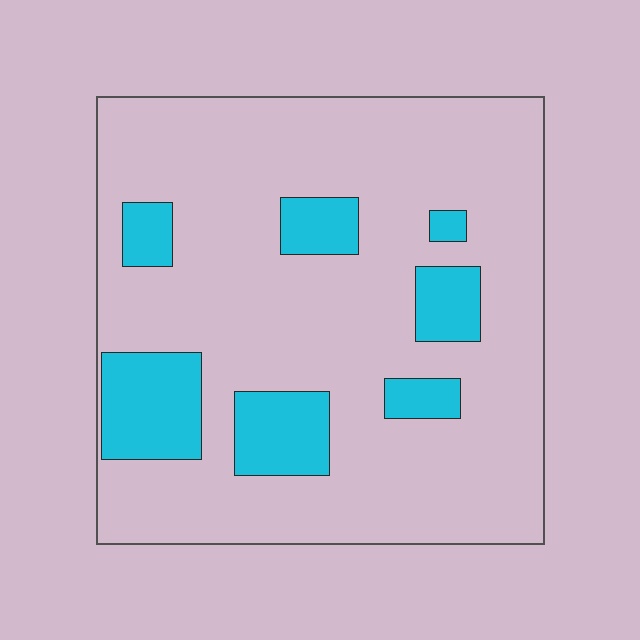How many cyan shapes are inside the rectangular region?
7.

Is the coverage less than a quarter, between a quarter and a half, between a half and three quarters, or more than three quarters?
Less than a quarter.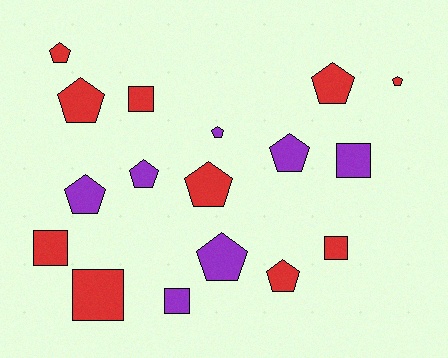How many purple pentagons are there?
There are 5 purple pentagons.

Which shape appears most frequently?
Pentagon, with 11 objects.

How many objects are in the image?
There are 17 objects.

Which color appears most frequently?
Red, with 10 objects.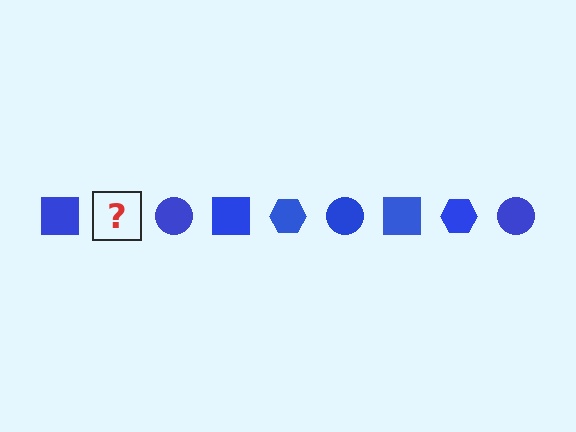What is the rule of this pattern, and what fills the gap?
The rule is that the pattern cycles through square, hexagon, circle shapes in blue. The gap should be filled with a blue hexagon.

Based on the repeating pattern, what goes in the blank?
The blank should be a blue hexagon.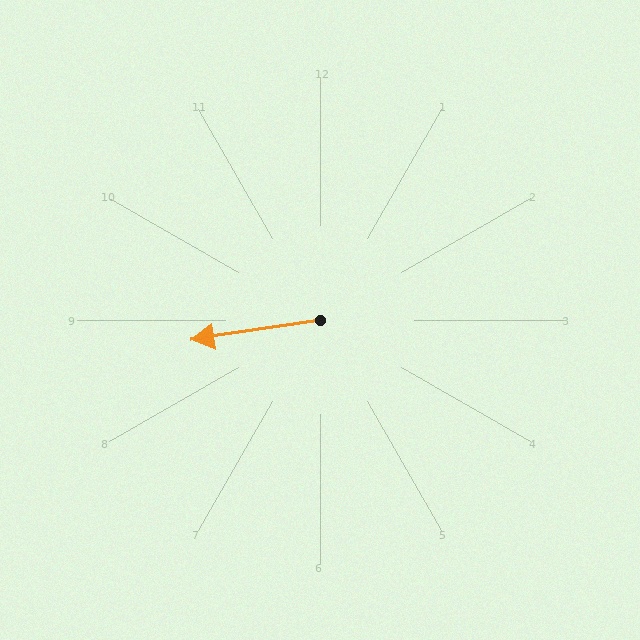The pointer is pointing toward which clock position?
Roughly 9 o'clock.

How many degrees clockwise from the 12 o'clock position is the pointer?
Approximately 261 degrees.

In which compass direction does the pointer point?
West.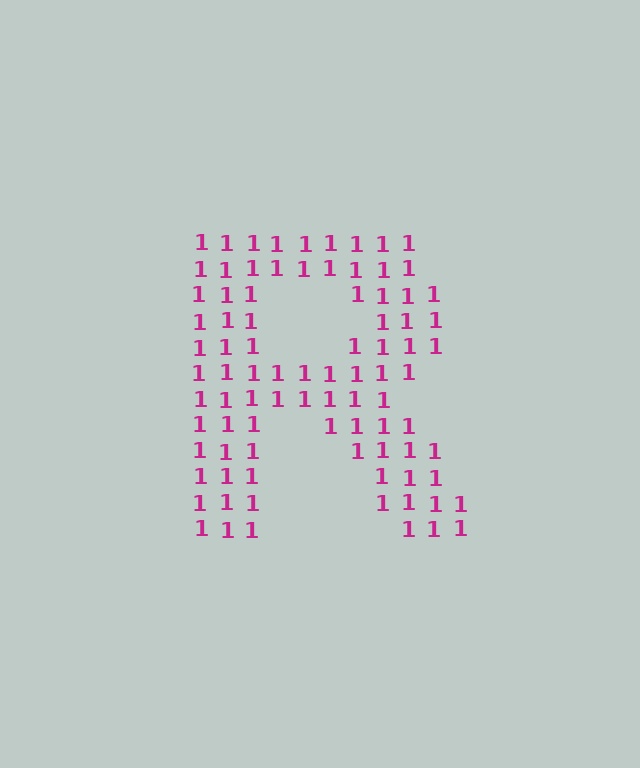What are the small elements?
The small elements are digit 1's.